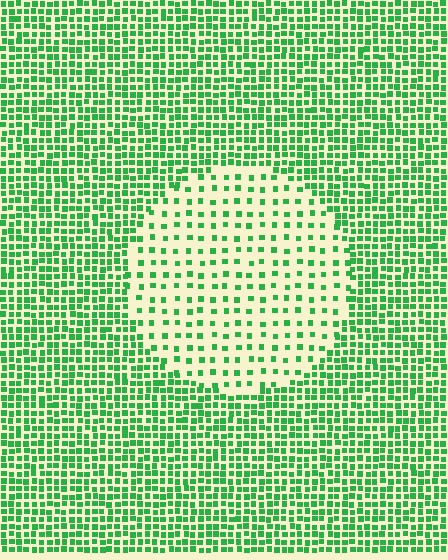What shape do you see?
I see a circle.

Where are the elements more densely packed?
The elements are more densely packed outside the circle boundary.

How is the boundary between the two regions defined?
The boundary is defined by a change in element density (approximately 2.6x ratio). All elements are the same color, size, and shape.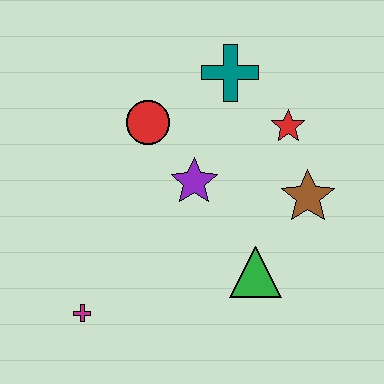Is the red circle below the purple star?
No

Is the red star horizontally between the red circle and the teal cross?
No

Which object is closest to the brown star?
The red star is closest to the brown star.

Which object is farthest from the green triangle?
The teal cross is farthest from the green triangle.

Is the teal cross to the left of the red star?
Yes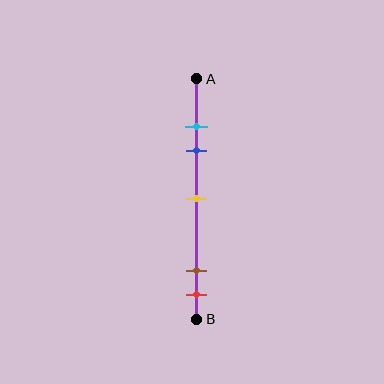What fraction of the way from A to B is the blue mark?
The blue mark is approximately 30% (0.3) of the way from A to B.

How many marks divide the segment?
There are 5 marks dividing the segment.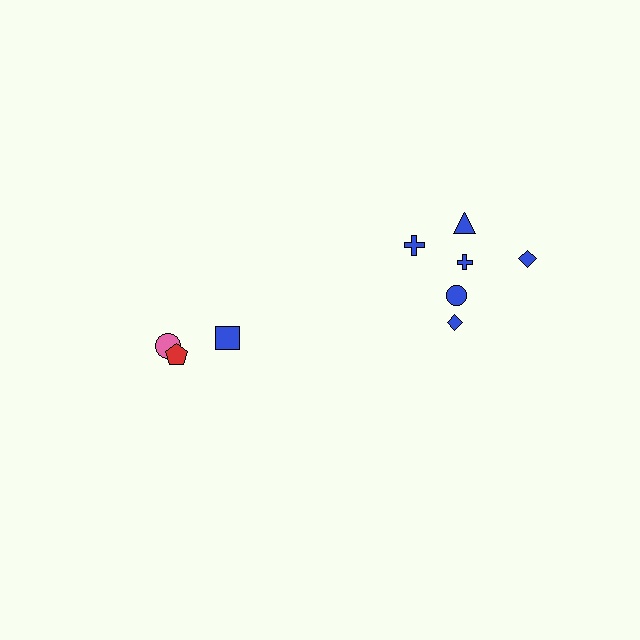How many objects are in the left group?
There are 3 objects.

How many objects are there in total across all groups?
There are 9 objects.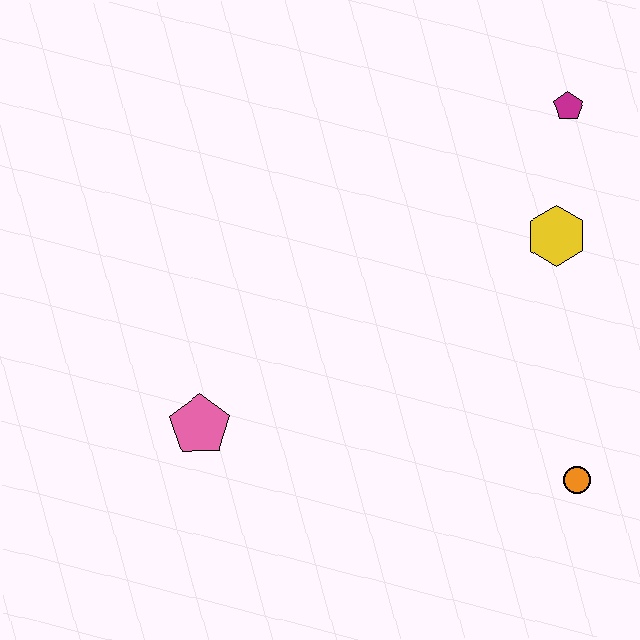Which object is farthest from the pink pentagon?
The magenta pentagon is farthest from the pink pentagon.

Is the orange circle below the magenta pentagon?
Yes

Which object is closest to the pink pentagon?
The orange circle is closest to the pink pentagon.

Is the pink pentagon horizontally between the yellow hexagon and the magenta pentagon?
No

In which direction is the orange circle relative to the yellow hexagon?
The orange circle is below the yellow hexagon.